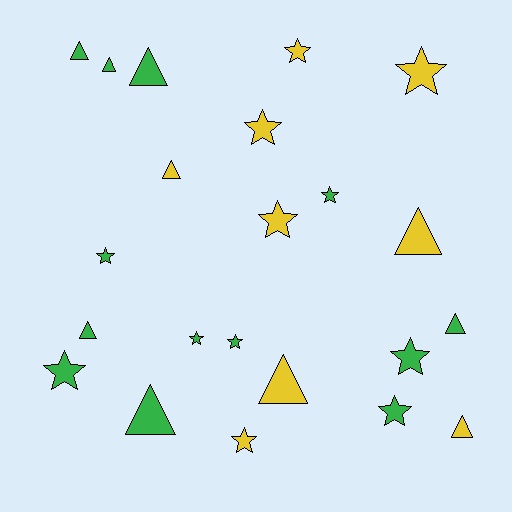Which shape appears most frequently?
Star, with 12 objects.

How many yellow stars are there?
There are 5 yellow stars.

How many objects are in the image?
There are 22 objects.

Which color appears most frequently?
Green, with 13 objects.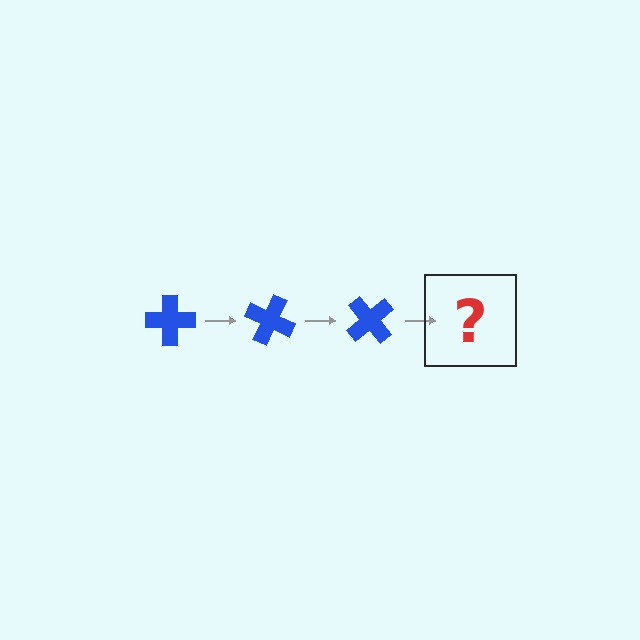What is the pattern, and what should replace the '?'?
The pattern is that the cross rotates 25 degrees each step. The '?' should be a blue cross rotated 75 degrees.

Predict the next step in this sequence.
The next step is a blue cross rotated 75 degrees.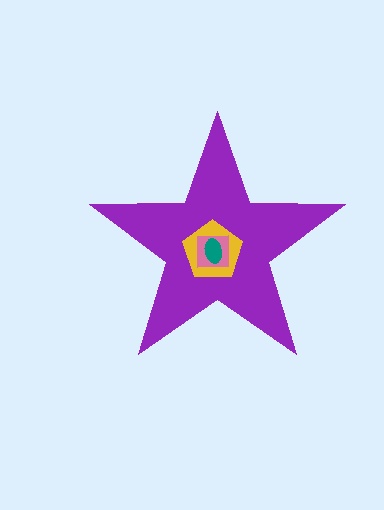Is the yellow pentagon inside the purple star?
Yes.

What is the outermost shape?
The purple star.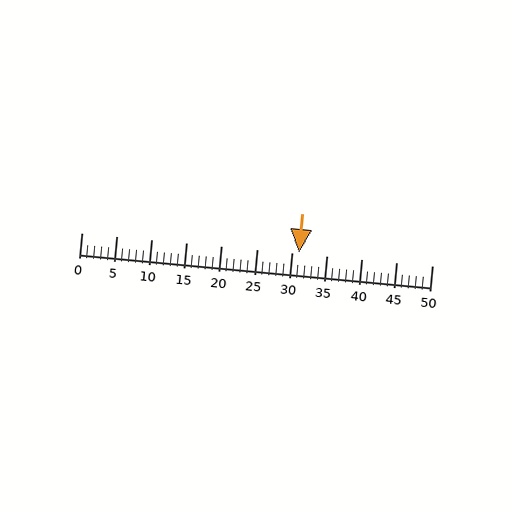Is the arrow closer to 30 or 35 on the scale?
The arrow is closer to 30.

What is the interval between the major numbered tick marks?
The major tick marks are spaced 5 units apart.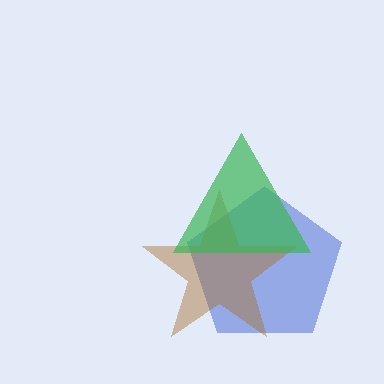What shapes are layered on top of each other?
The layered shapes are: a blue pentagon, a brown star, a green triangle.